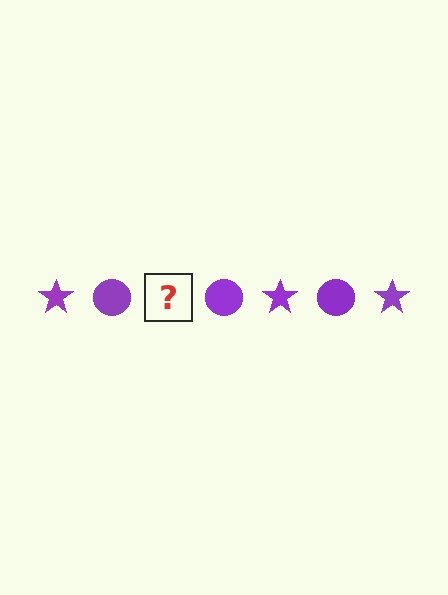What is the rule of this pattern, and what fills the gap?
The rule is that the pattern cycles through star, circle shapes in purple. The gap should be filled with a purple star.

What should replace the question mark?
The question mark should be replaced with a purple star.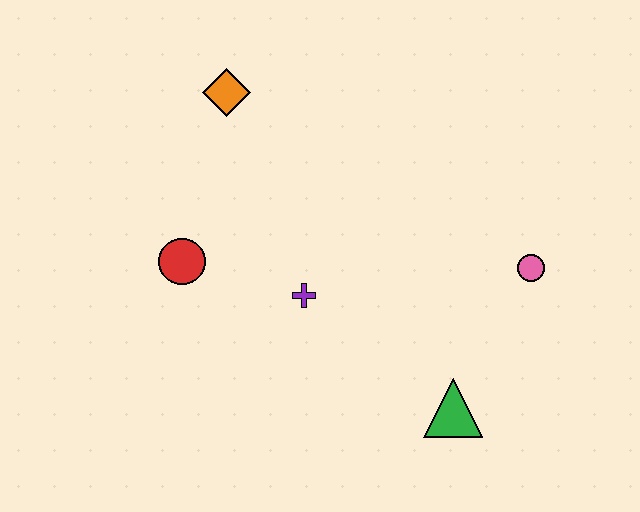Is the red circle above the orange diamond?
No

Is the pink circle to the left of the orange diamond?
No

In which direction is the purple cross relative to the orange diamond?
The purple cross is below the orange diamond.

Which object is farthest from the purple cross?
The pink circle is farthest from the purple cross.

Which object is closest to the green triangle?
The pink circle is closest to the green triangle.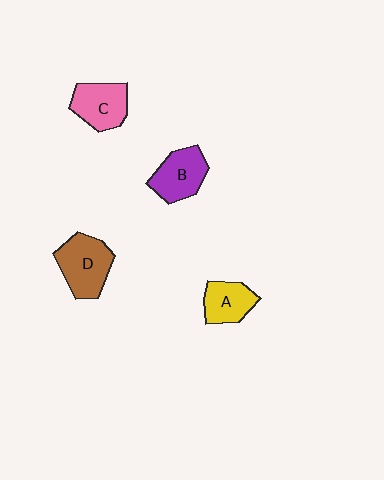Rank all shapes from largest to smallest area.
From largest to smallest: D (brown), B (purple), C (pink), A (yellow).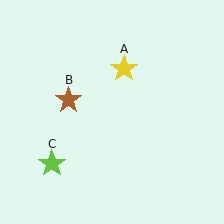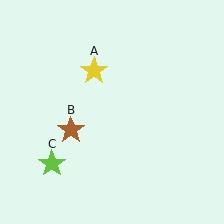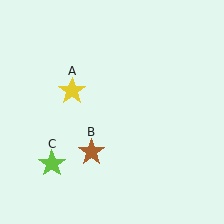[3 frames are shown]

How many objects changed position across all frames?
2 objects changed position: yellow star (object A), brown star (object B).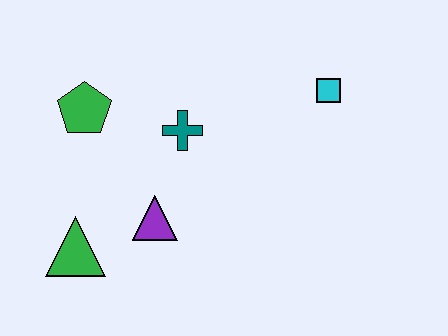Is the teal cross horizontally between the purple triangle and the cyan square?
Yes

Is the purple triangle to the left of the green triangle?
No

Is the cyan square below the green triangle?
No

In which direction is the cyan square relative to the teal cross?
The cyan square is to the right of the teal cross.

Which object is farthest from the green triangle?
The cyan square is farthest from the green triangle.